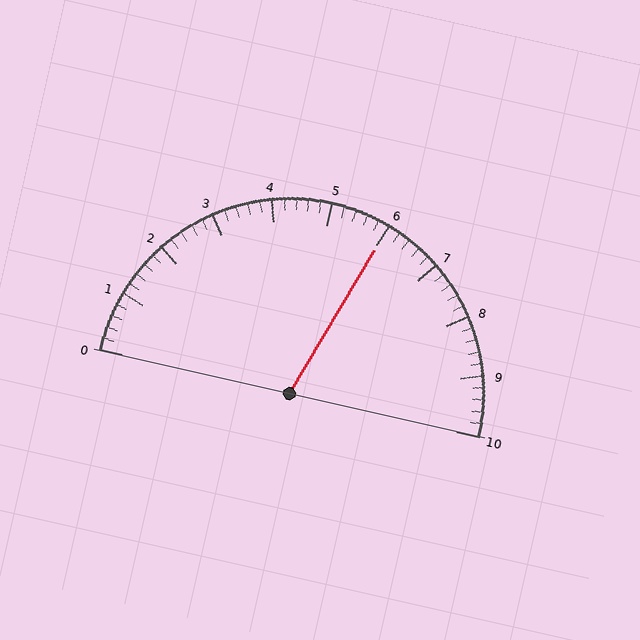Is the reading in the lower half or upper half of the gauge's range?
The reading is in the upper half of the range (0 to 10).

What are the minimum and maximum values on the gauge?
The gauge ranges from 0 to 10.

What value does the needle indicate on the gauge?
The needle indicates approximately 6.0.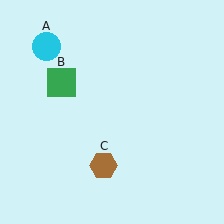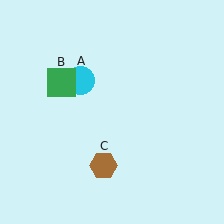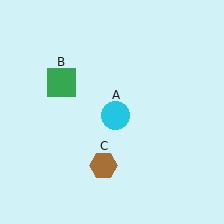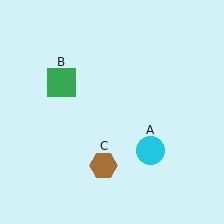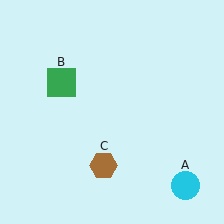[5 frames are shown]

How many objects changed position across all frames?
1 object changed position: cyan circle (object A).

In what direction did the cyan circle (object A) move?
The cyan circle (object A) moved down and to the right.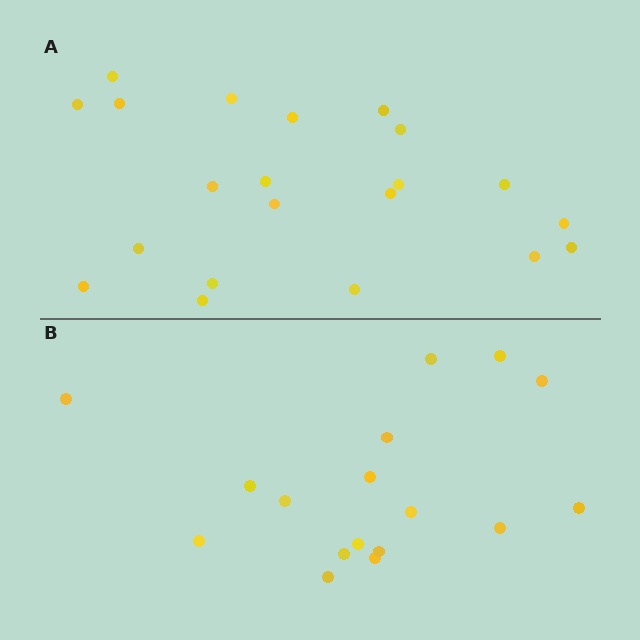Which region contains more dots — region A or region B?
Region A (the top region) has more dots.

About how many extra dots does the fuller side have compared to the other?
Region A has about 4 more dots than region B.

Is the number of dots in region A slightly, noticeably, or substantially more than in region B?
Region A has only slightly more — the two regions are fairly close. The ratio is roughly 1.2 to 1.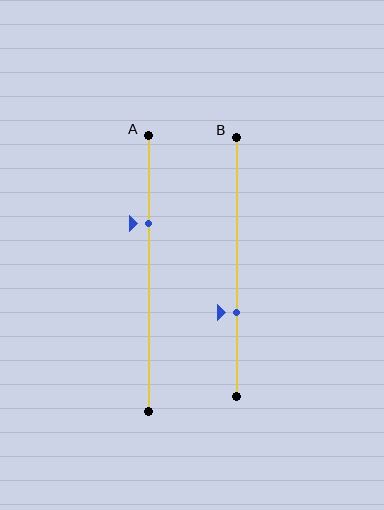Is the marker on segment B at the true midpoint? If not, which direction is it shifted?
No, the marker on segment B is shifted downward by about 18% of the segment length.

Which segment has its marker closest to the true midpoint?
Segment B has its marker closest to the true midpoint.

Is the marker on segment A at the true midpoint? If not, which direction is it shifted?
No, the marker on segment A is shifted upward by about 18% of the segment length.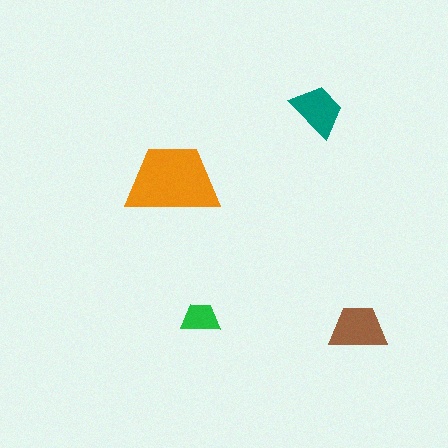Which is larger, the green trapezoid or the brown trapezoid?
The brown one.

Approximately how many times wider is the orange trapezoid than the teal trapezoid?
About 1.5 times wider.